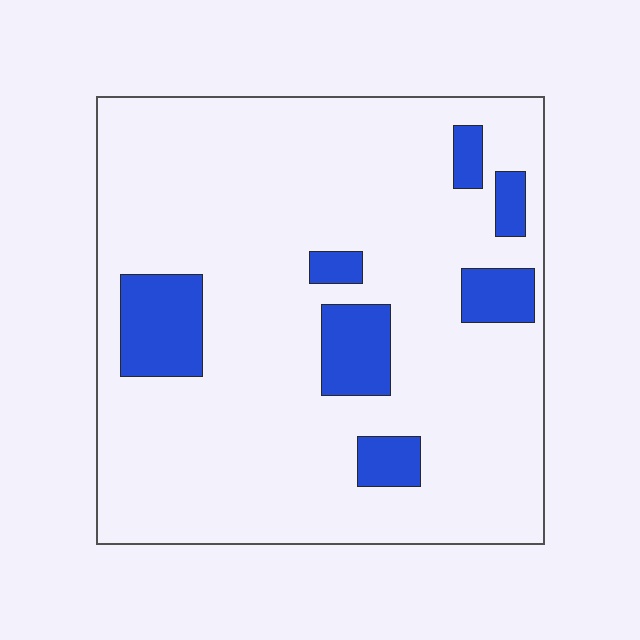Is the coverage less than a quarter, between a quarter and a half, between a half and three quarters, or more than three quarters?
Less than a quarter.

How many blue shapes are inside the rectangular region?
7.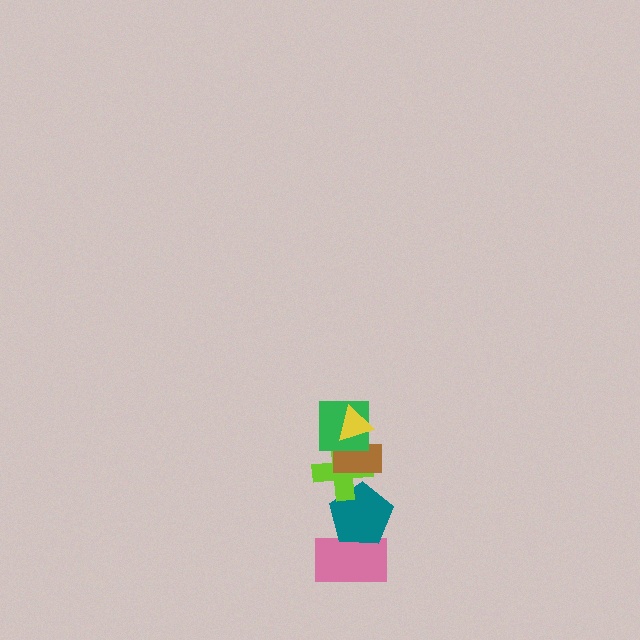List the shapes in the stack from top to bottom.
From top to bottom: the yellow triangle, the green square, the brown rectangle, the lime cross, the teal pentagon, the pink rectangle.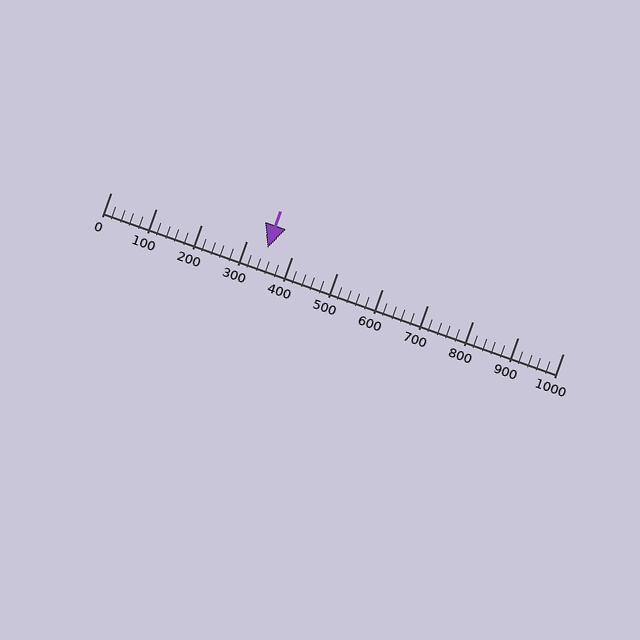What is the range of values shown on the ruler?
The ruler shows values from 0 to 1000.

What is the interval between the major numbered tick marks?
The major tick marks are spaced 100 units apart.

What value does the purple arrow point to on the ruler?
The purple arrow points to approximately 347.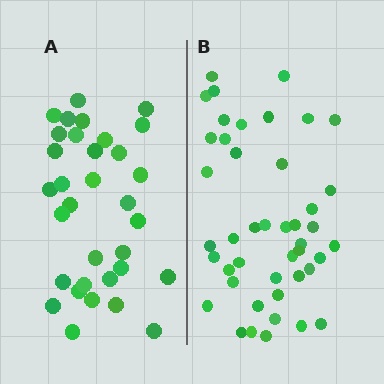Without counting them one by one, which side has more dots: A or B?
Region B (the right region) has more dots.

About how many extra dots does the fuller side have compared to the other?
Region B has roughly 12 or so more dots than region A.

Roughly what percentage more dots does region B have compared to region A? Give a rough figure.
About 35% more.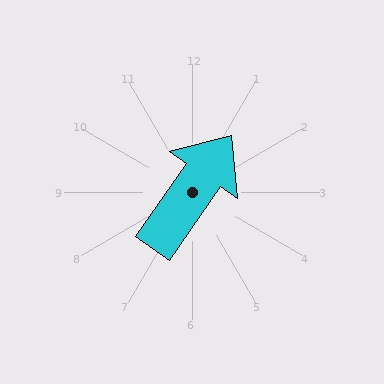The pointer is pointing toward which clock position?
Roughly 1 o'clock.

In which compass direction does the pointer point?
Northeast.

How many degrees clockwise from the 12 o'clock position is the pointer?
Approximately 35 degrees.